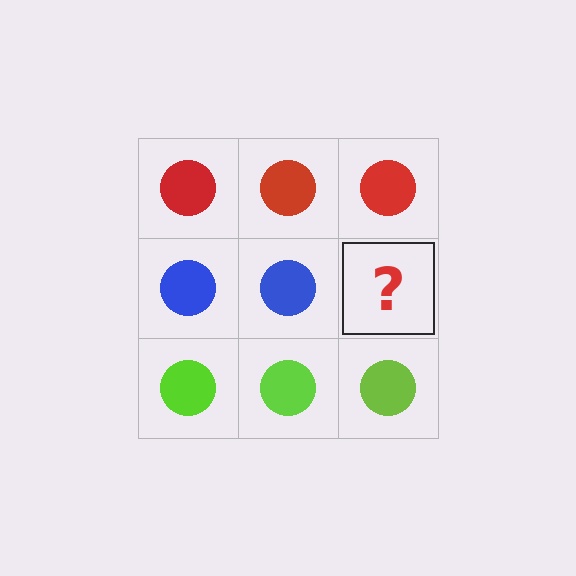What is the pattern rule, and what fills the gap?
The rule is that each row has a consistent color. The gap should be filled with a blue circle.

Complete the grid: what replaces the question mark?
The question mark should be replaced with a blue circle.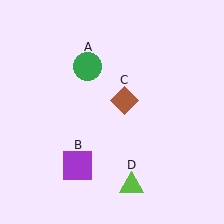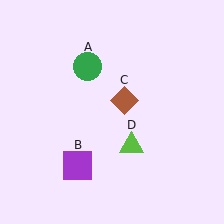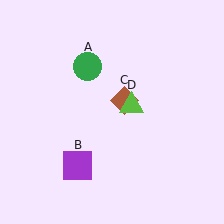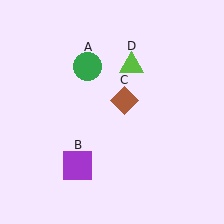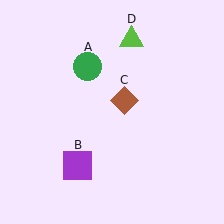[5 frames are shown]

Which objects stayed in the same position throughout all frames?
Green circle (object A) and purple square (object B) and brown diamond (object C) remained stationary.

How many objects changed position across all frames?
1 object changed position: lime triangle (object D).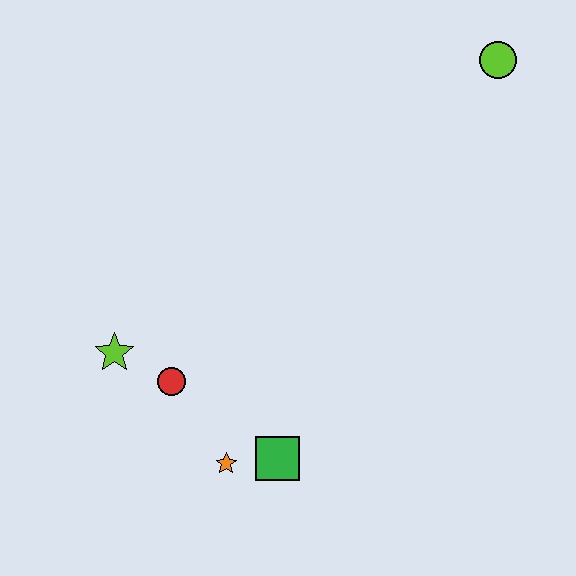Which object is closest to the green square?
The orange star is closest to the green square.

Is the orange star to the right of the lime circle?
No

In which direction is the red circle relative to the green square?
The red circle is to the left of the green square.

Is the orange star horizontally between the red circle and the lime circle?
Yes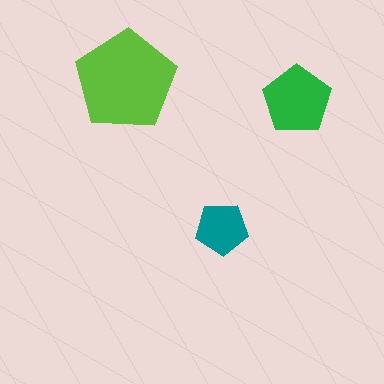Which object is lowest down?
The teal pentagon is bottommost.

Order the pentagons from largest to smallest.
the lime one, the green one, the teal one.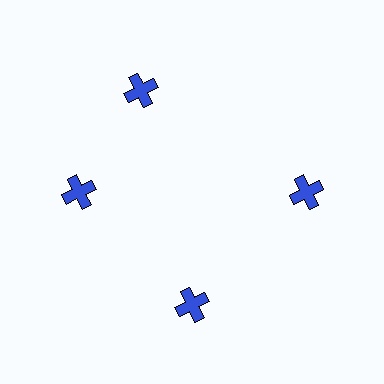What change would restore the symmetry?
The symmetry would be restored by rotating it back into even spacing with its neighbors so that all 4 crosses sit at equal angles and equal distance from the center.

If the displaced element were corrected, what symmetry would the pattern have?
It would have 4-fold rotational symmetry — the pattern would map onto itself every 90 degrees.